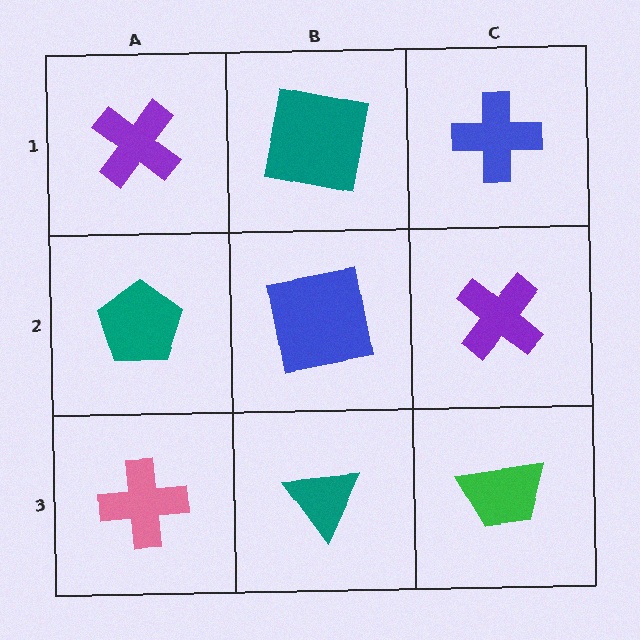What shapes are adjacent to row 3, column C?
A purple cross (row 2, column C), a teal triangle (row 3, column B).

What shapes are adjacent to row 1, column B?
A blue square (row 2, column B), a purple cross (row 1, column A), a blue cross (row 1, column C).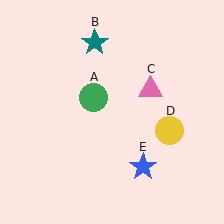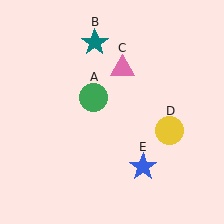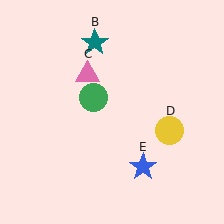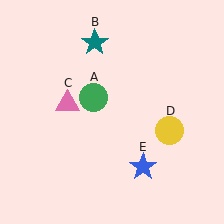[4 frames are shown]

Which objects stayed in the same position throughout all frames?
Green circle (object A) and teal star (object B) and yellow circle (object D) and blue star (object E) remained stationary.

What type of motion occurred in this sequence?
The pink triangle (object C) rotated counterclockwise around the center of the scene.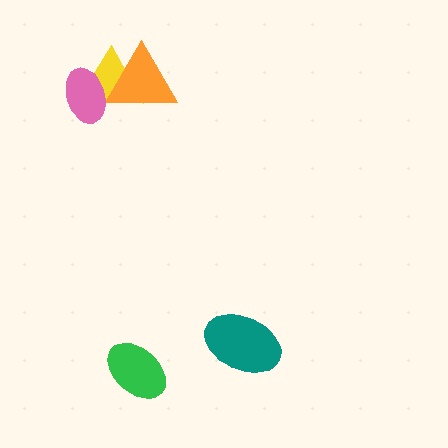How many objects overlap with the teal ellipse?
0 objects overlap with the teal ellipse.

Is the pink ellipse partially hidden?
No, no other shape covers it.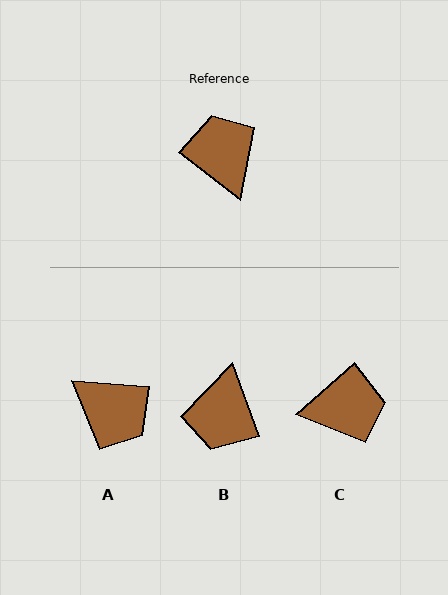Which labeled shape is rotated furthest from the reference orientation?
B, about 147 degrees away.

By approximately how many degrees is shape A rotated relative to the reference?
Approximately 147 degrees clockwise.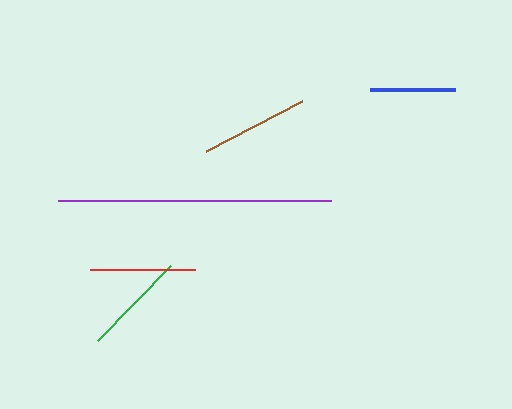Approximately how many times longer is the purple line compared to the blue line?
The purple line is approximately 3.2 times the length of the blue line.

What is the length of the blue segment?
The blue segment is approximately 85 pixels long.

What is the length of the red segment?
The red segment is approximately 105 pixels long.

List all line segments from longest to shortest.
From longest to shortest: purple, brown, red, green, blue.